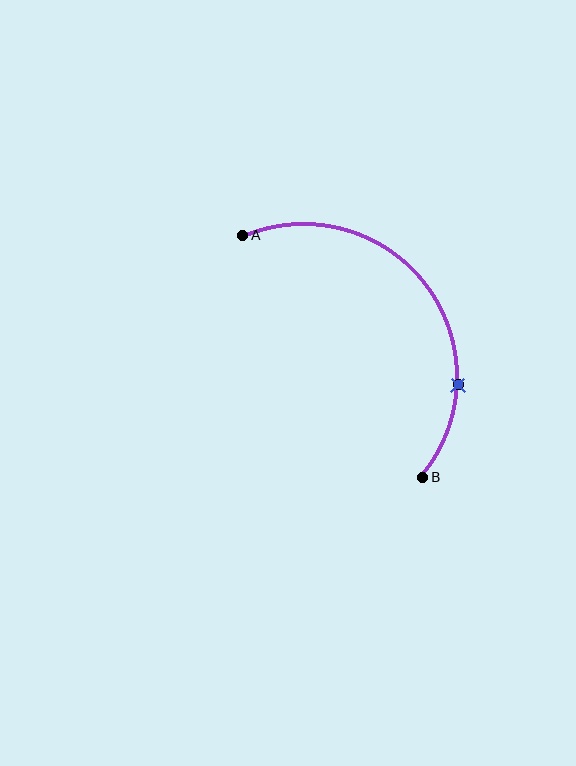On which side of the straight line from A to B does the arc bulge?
The arc bulges above and to the right of the straight line connecting A and B.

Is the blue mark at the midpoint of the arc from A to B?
No. The blue mark lies on the arc but is closer to endpoint B. The arc midpoint would be at the point on the curve equidistant along the arc from both A and B.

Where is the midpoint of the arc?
The arc midpoint is the point on the curve farthest from the straight line joining A and B. It sits above and to the right of that line.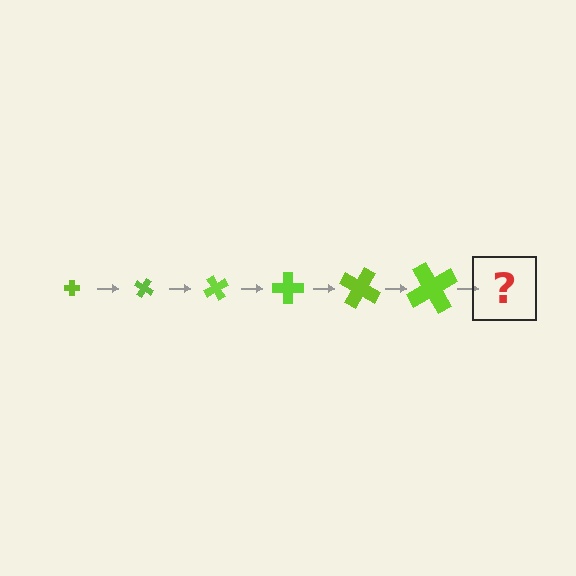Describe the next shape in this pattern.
It should be a cross, larger than the previous one and rotated 180 degrees from the start.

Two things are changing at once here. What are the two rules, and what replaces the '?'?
The two rules are that the cross grows larger each step and it rotates 30 degrees each step. The '?' should be a cross, larger than the previous one and rotated 180 degrees from the start.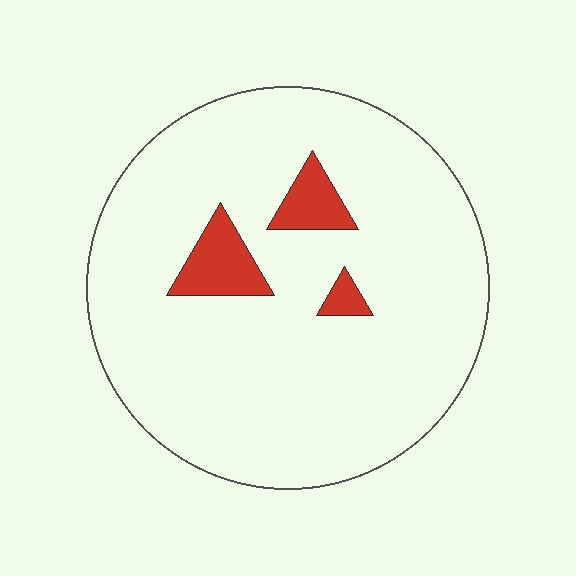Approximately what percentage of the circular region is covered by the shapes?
Approximately 10%.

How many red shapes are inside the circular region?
3.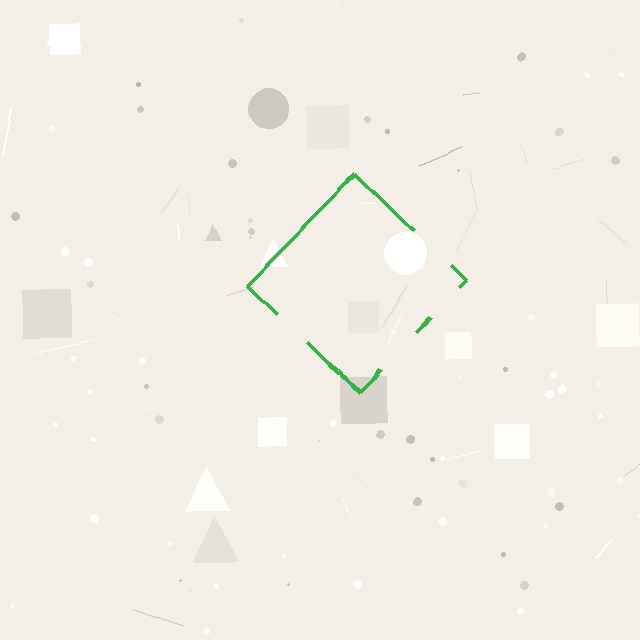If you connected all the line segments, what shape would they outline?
They would outline a diamond.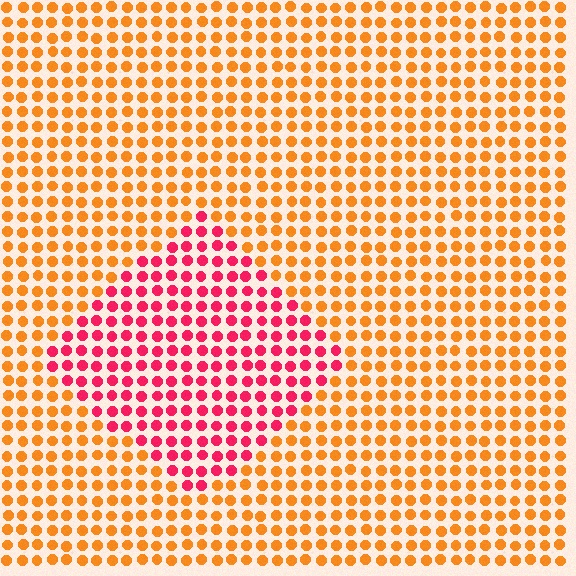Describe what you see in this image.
The image is filled with small orange elements in a uniform arrangement. A diamond-shaped region is visible where the elements are tinted to a slightly different hue, forming a subtle color boundary.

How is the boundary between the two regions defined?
The boundary is defined purely by a slight shift in hue (about 49 degrees). Spacing, size, and orientation are identical on both sides.